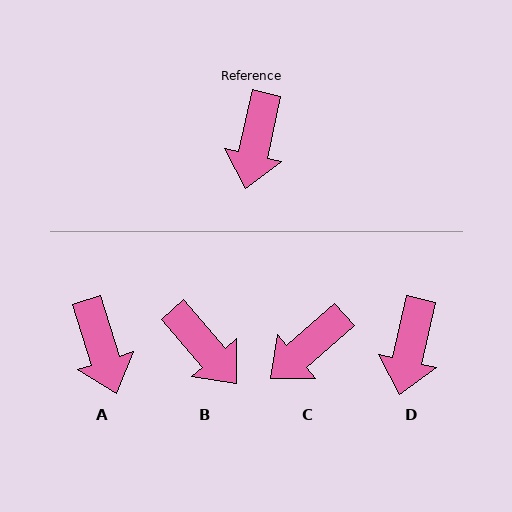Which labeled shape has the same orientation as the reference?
D.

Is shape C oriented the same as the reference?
No, it is off by about 36 degrees.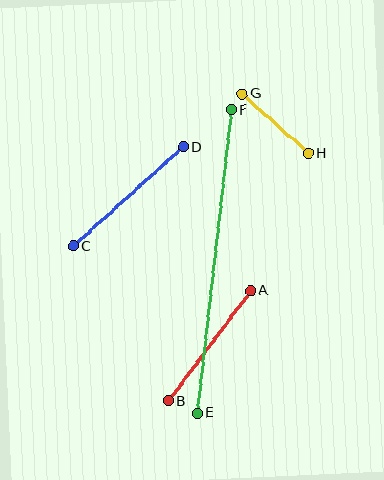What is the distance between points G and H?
The distance is approximately 89 pixels.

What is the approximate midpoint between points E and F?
The midpoint is at approximately (214, 261) pixels.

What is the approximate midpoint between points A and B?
The midpoint is at approximately (210, 346) pixels.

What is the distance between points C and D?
The distance is approximately 148 pixels.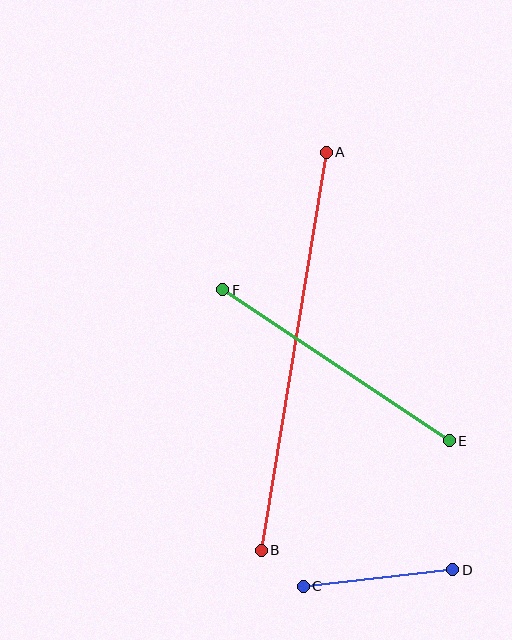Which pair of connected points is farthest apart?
Points A and B are farthest apart.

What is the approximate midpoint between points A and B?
The midpoint is at approximately (294, 351) pixels.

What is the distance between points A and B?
The distance is approximately 403 pixels.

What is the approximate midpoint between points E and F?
The midpoint is at approximately (336, 365) pixels.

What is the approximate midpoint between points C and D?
The midpoint is at approximately (378, 578) pixels.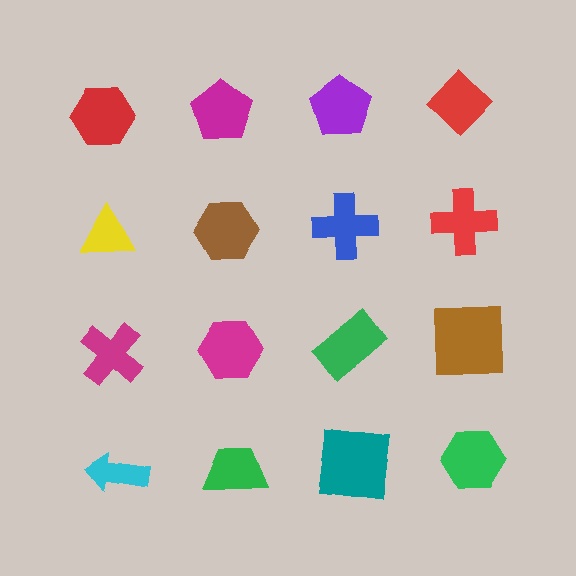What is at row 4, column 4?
A green hexagon.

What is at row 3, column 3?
A green rectangle.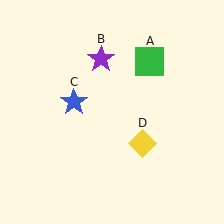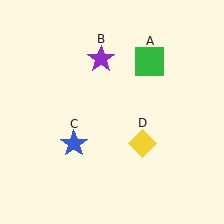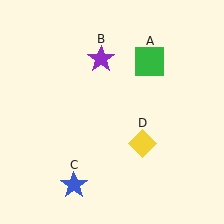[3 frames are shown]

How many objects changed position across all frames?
1 object changed position: blue star (object C).